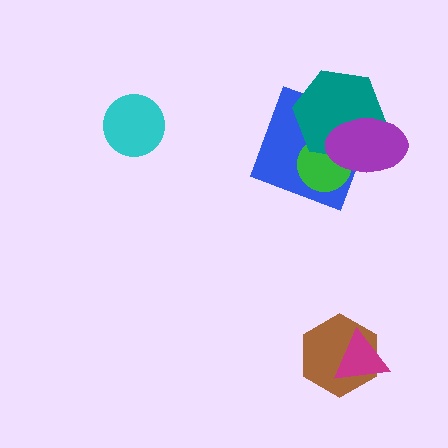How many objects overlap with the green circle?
3 objects overlap with the green circle.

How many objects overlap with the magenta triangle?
1 object overlaps with the magenta triangle.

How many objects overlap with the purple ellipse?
3 objects overlap with the purple ellipse.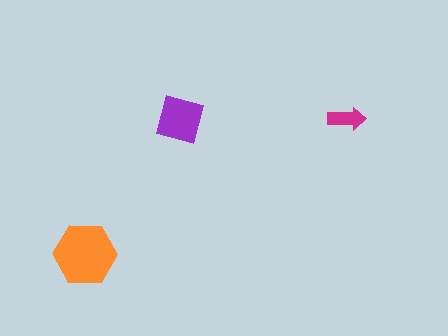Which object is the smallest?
The magenta arrow.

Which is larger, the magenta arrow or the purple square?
The purple square.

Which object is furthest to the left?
The orange hexagon is leftmost.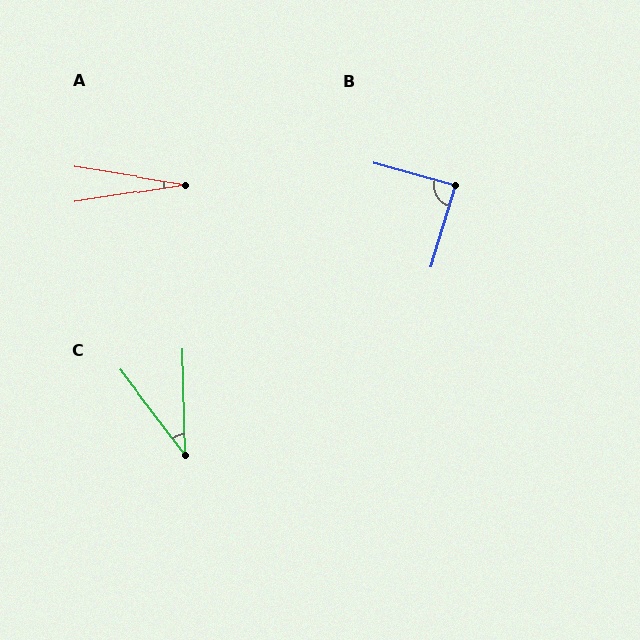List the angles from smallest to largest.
A (18°), C (36°), B (89°).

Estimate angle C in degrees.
Approximately 36 degrees.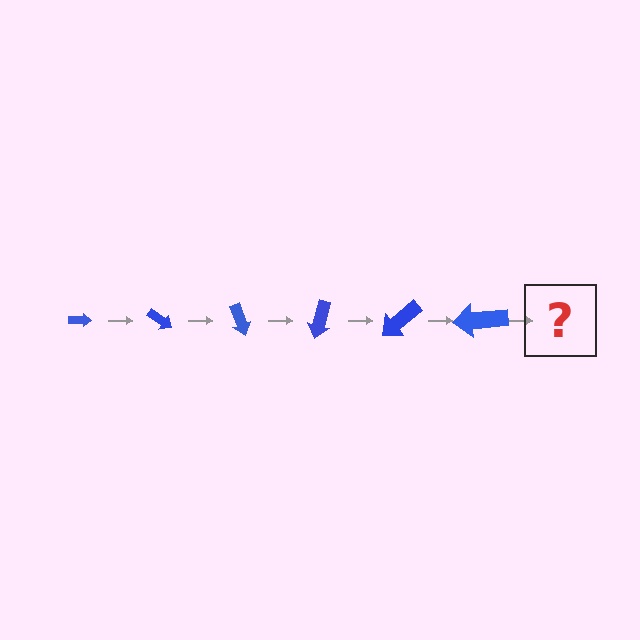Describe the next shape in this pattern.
It should be an arrow, larger than the previous one and rotated 210 degrees from the start.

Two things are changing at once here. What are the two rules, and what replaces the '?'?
The two rules are that the arrow grows larger each step and it rotates 35 degrees each step. The '?' should be an arrow, larger than the previous one and rotated 210 degrees from the start.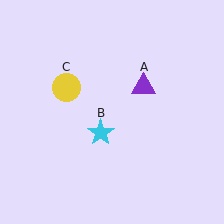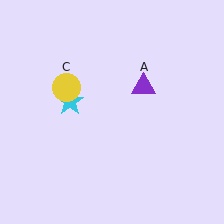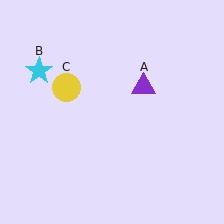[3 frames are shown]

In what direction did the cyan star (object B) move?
The cyan star (object B) moved up and to the left.